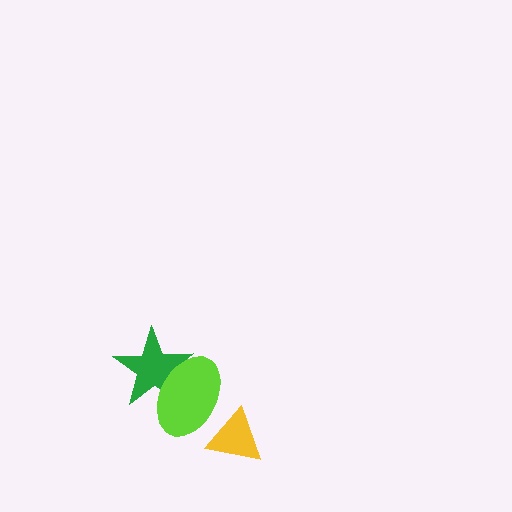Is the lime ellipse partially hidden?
No, no other shape covers it.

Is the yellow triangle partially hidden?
Yes, it is partially covered by another shape.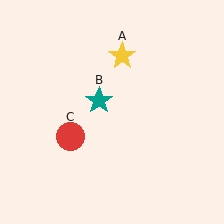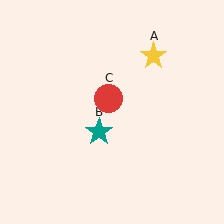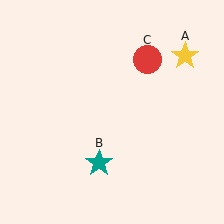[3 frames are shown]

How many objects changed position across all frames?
3 objects changed position: yellow star (object A), teal star (object B), red circle (object C).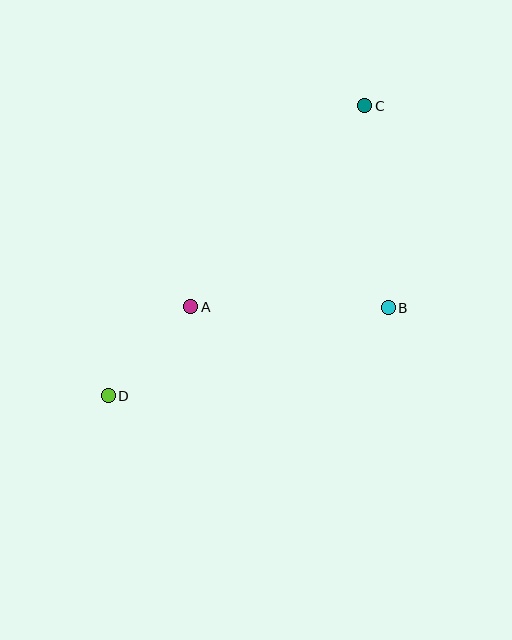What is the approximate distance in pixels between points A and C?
The distance between A and C is approximately 266 pixels.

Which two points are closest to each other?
Points A and D are closest to each other.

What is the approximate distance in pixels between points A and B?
The distance between A and B is approximately 198 pixels.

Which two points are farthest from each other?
Points C and D are farthest from each other.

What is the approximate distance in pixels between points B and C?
The distance between B and C is approximately 203 pixels.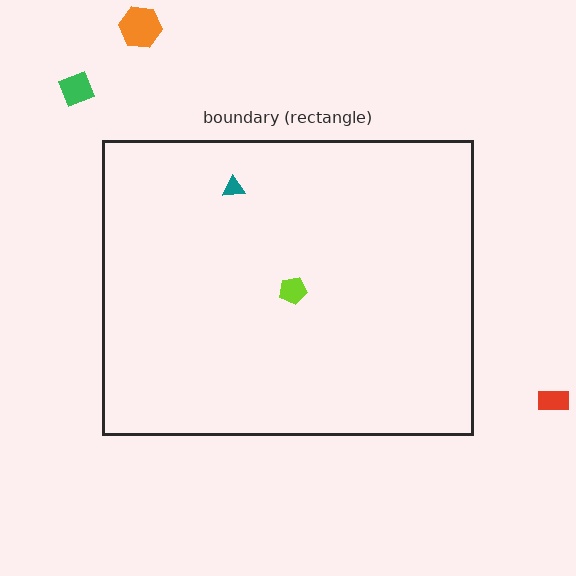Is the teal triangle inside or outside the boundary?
Inside.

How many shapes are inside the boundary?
2 inside, 3 outside.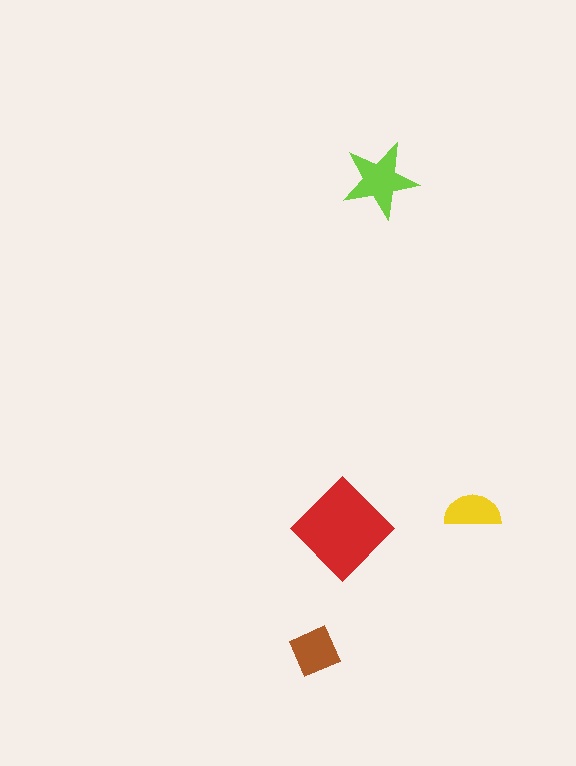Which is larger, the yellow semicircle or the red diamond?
The red diamond.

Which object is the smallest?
The yellow semicircle.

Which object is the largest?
The red diamond.